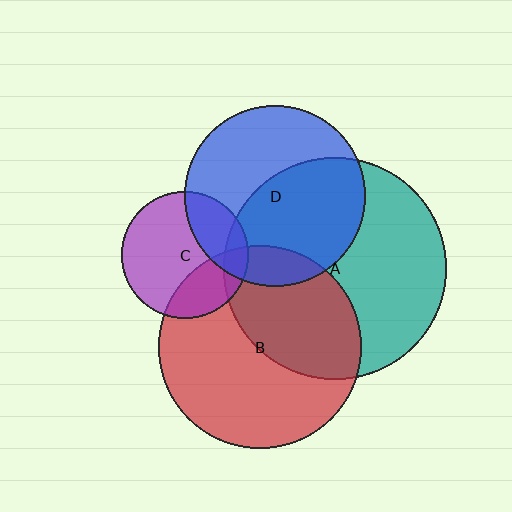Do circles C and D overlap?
Yes.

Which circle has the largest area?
Circle A (teal).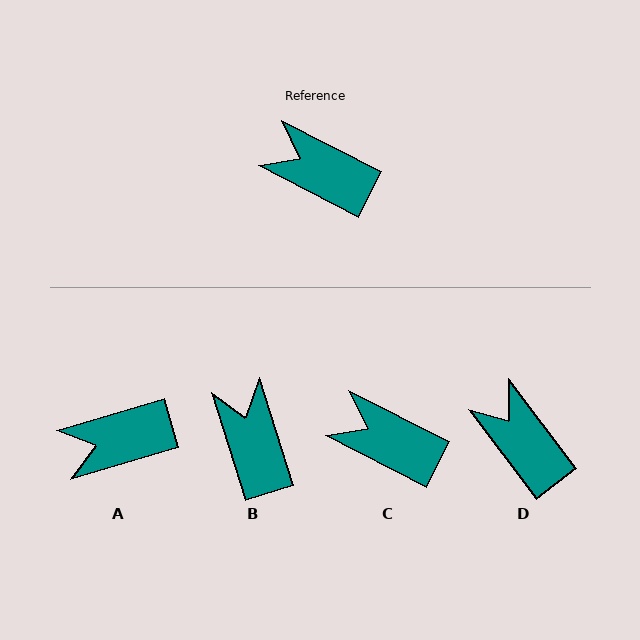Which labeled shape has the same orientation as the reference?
C.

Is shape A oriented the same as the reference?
No, it is off by about 43 degrees.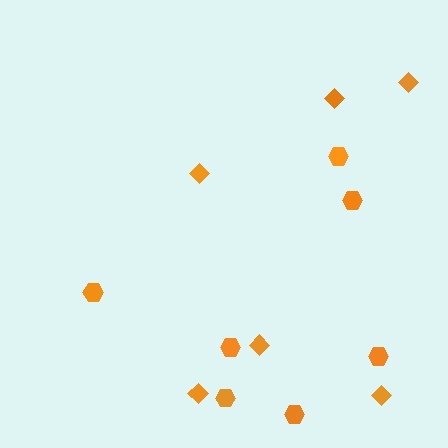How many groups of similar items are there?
There are 2 groups: one group of hexagons (7) and one group of diamonds (6).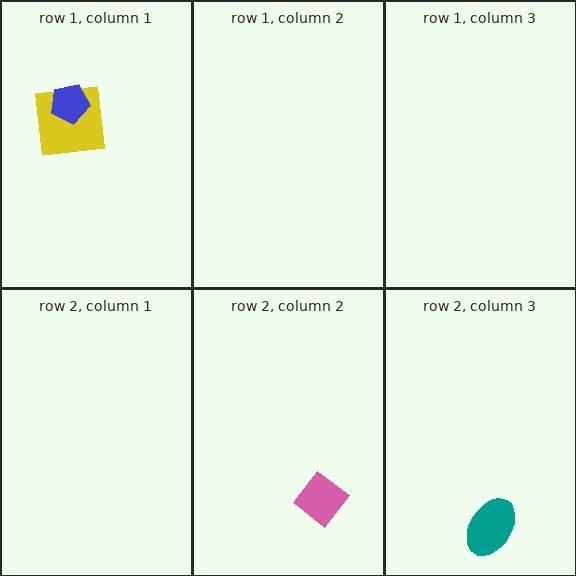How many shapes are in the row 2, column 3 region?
1.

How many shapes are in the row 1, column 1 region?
2.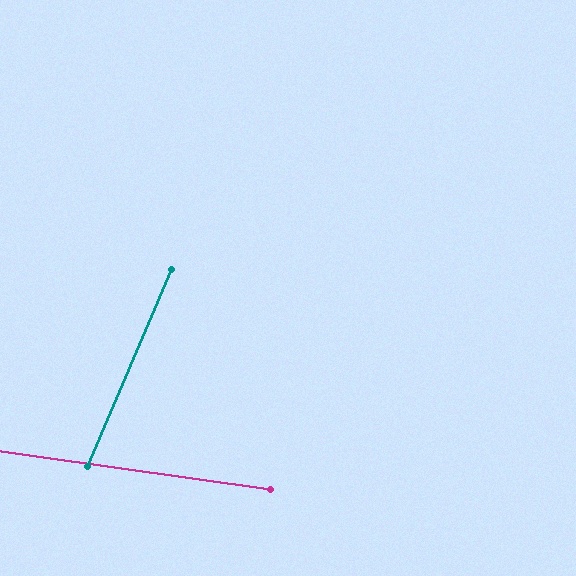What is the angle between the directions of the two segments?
Approximately 75 degrees.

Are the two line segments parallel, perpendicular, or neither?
Neither parallel nor perpendicular — they differ by about 75°.